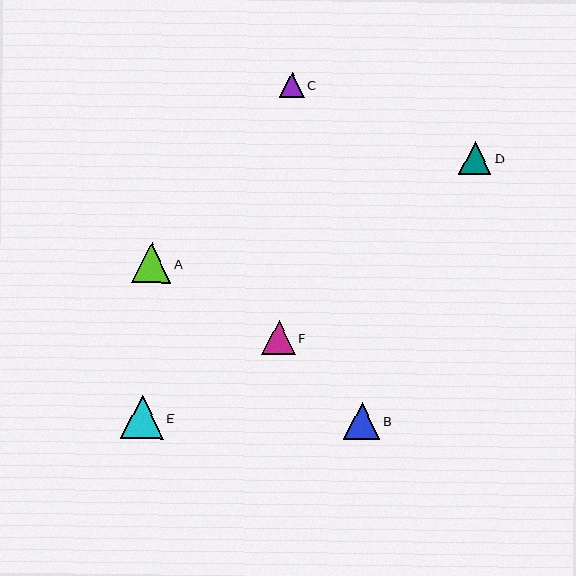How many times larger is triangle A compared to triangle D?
Triangle A is approximately 1.2 times the size of triangle D.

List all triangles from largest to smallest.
From largest to smallest: E, A, B, F, D, C.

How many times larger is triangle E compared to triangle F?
Triangle E is approximately 1.3 times the size of triangle F.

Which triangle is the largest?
Triangle E is the largest with a size of approximately 43 pixels.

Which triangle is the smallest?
Triangle C is the smallest with a size of approximately 25 pixels.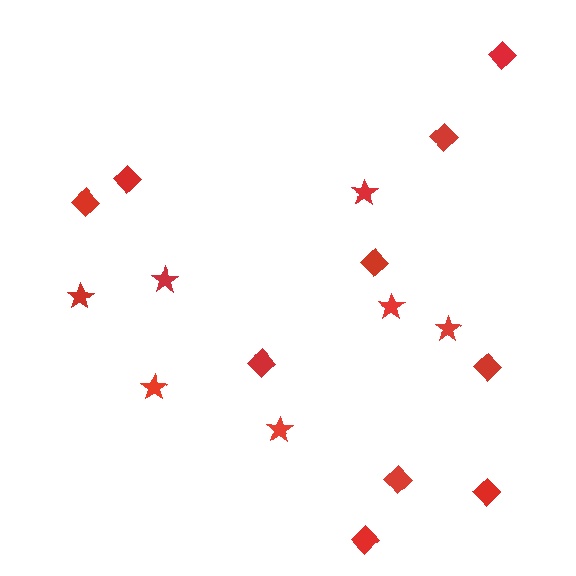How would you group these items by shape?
There are 2 groups: one group of diamonds (10) and one group of stars (7).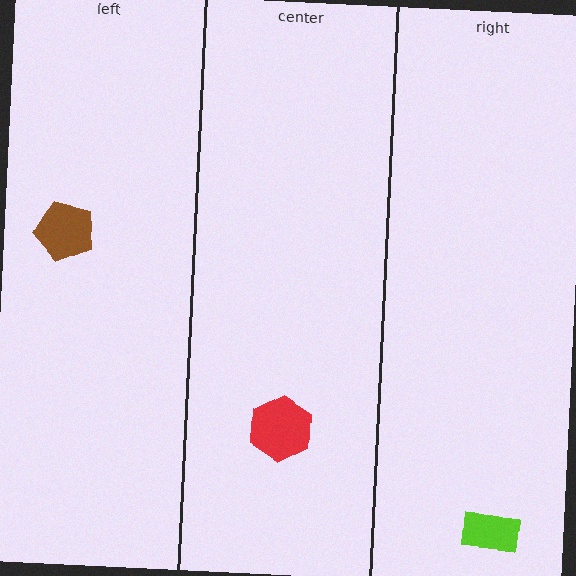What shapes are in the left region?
The brown pentagon.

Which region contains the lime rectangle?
The right region.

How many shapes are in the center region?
1.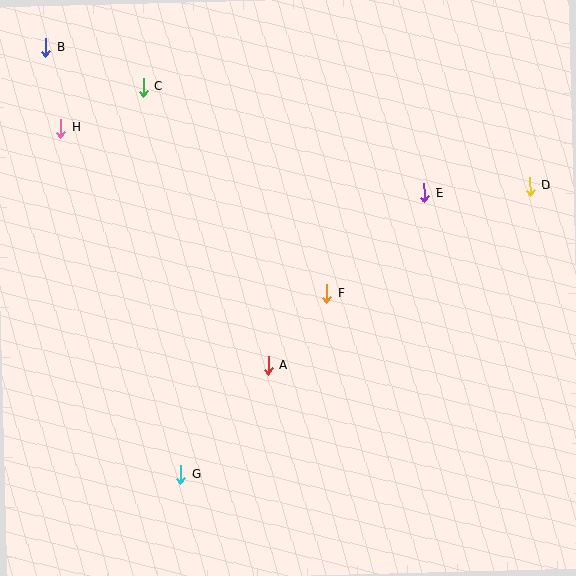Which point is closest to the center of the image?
Point F at (327, 293) is closest to the center.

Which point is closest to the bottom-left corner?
Point G is closest to the bottom-left corner.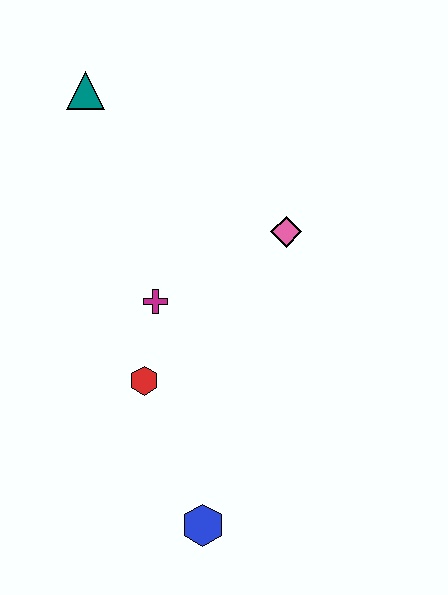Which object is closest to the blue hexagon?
The red hexagon is closest to the blue hexagon.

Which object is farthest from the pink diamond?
The blue hexagon is farthest from the pink diamond.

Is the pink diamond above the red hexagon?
Yes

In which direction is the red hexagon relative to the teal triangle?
The red hexagon is below the teal triangle.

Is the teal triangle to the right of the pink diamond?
No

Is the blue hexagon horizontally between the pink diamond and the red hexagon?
Yes